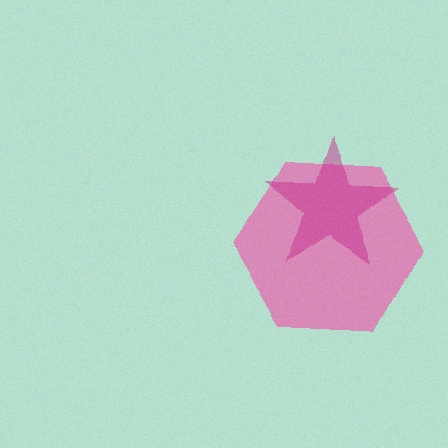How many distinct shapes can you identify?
There are 2 distinct shapes: a pink hexagon, a magenta star.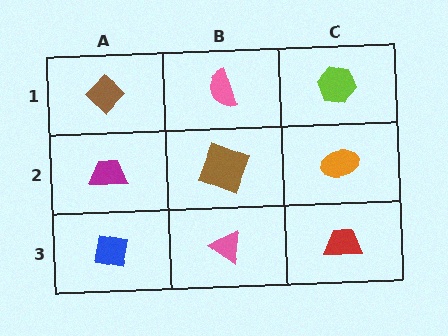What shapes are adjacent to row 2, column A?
A brown diamond (row 1, column A), a blue square (row 3, column A), a brown square (row 2, column B).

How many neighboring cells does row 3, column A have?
2.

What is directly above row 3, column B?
A brown square.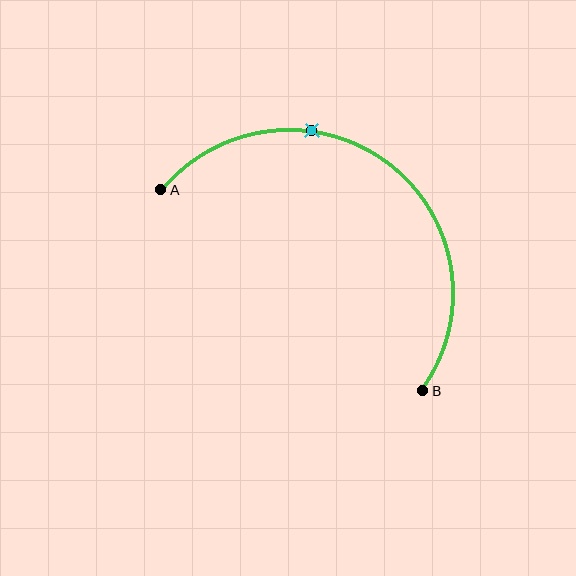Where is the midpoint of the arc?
The arc midpoint is the point on the curve farthest from the straight line joining A and B. It sits above and to the right of that line.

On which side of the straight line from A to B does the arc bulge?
The arc bulges above and to the right of the straight line connecting A and B.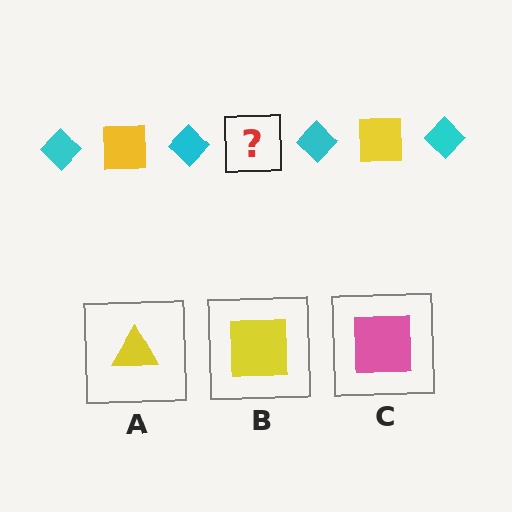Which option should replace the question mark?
Option B.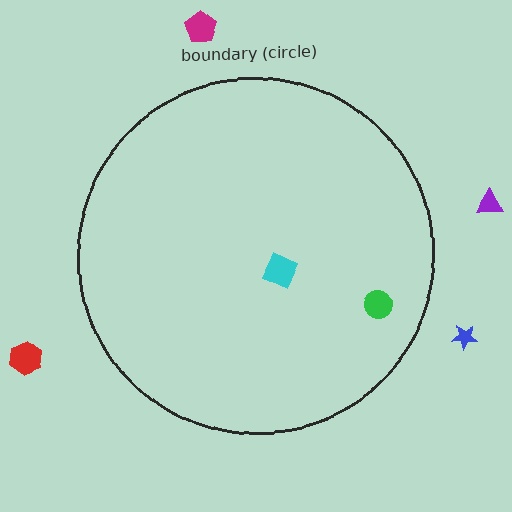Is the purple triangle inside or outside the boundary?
Outside.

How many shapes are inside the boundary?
2 inside, 4 outside.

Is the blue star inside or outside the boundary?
Outside.